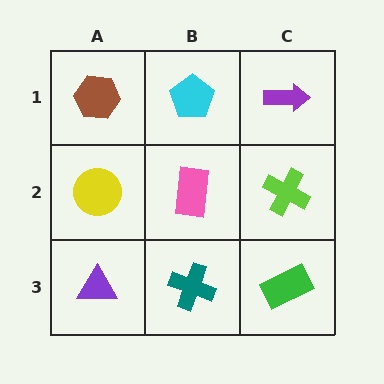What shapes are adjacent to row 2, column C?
A purple arrow (row 1, column C), a green rectangle (row 3, column C), a pink rectangle (row 2, column B).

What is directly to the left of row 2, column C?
A pink rectangle.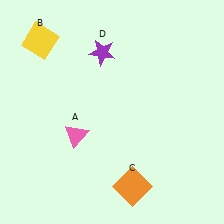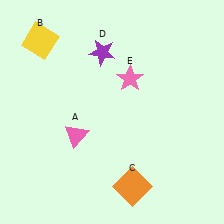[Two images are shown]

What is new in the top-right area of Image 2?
A pink star (E) was added in the top-right area of Image 2.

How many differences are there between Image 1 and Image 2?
There is 1 difference between the two images.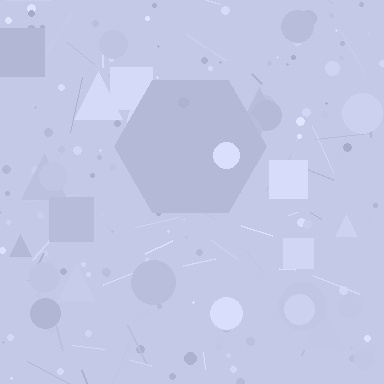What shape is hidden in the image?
A hexagon is hidden in the image.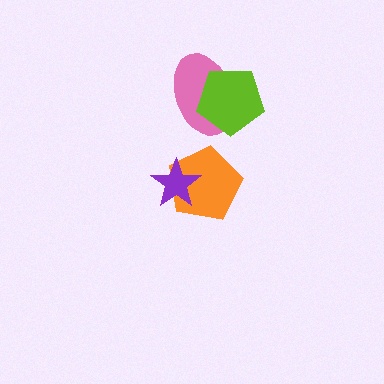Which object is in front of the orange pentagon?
The purple star is in front of the orange pentagon.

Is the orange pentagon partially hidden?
Yes, it is partially covered by another shape.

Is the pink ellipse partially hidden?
Yes, it is partially covered by another shape.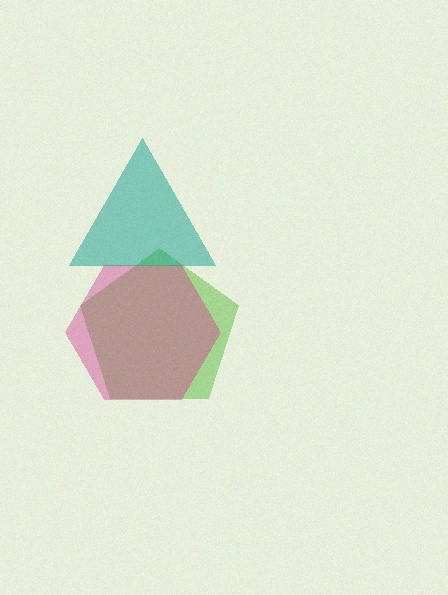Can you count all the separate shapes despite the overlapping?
Yes, there are 3 separate shapes.